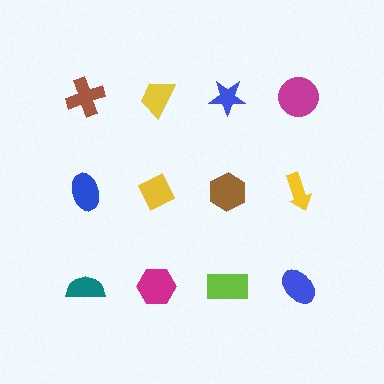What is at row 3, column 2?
A magenta hexagon.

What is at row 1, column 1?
A brown cross.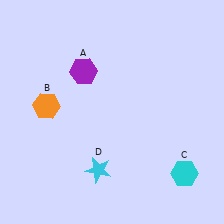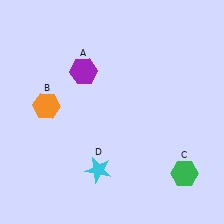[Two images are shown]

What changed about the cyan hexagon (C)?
In Image 1, C is cyan. In Image 2, it changed to green.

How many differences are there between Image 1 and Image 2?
There is 1 difference between the two images.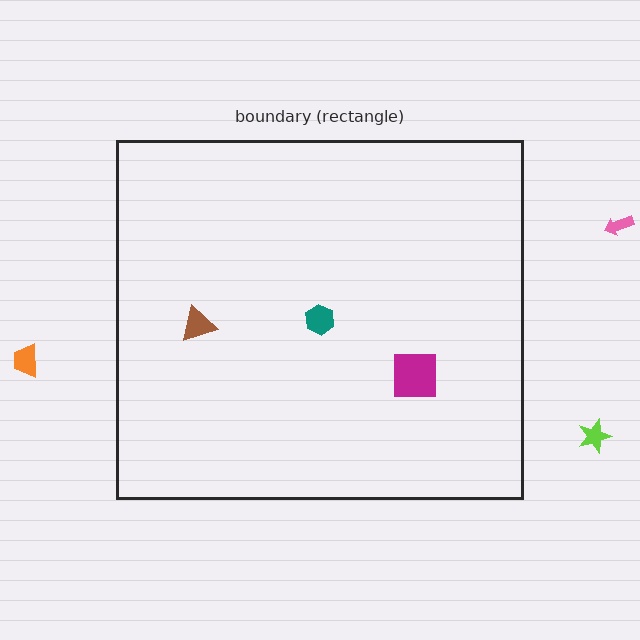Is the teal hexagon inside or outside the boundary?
Inside.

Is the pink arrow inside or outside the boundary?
Outside.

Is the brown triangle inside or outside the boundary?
Inside.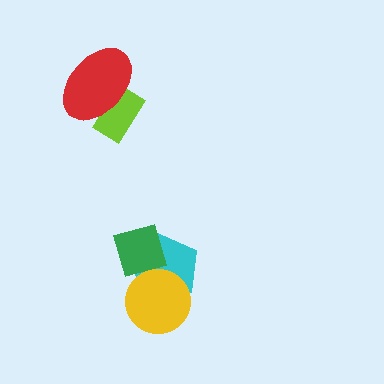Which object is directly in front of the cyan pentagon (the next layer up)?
The yellow circle is directly in front of the cyan pentagon.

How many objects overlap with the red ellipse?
1 object overlaps with the red ellipse.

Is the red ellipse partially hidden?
No, no other shape covers it.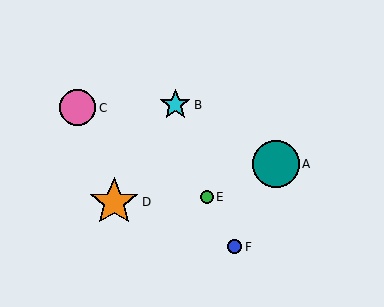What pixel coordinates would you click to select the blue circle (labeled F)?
Click at (235, 247) to select the blue circle F.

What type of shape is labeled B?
Shape B is a cyan star.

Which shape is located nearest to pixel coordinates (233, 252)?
The blue circle (labeled F) at (235, 247) is nearest to that location.